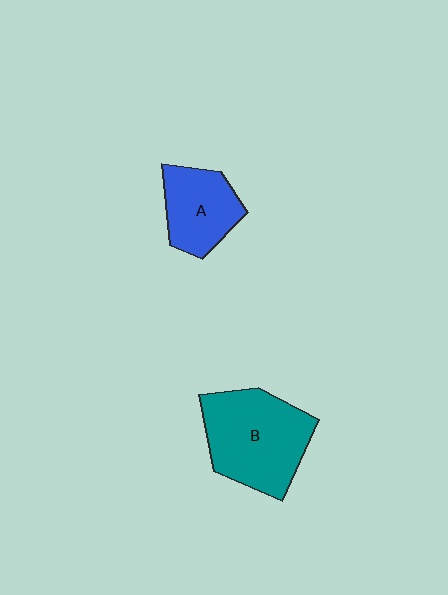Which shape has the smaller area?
Shape A (blue).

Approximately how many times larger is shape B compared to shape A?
Approximately 1.6 times.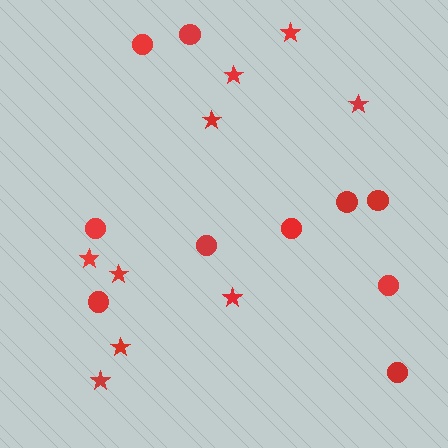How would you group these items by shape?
There are 2 groups: one group of stars (9) and one group of circles (10).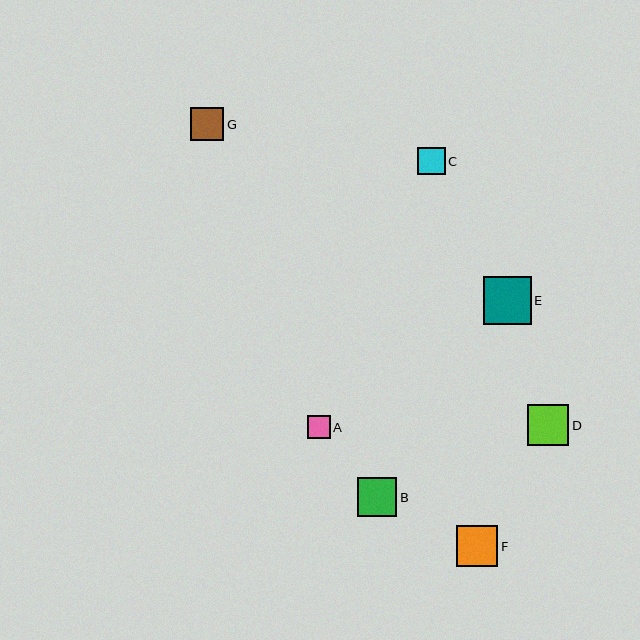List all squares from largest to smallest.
From largest to smallest: E, D, F, B, G, C, A.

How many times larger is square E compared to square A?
Square E is approximately 2.1 times the size of square A.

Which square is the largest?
Square E is the largest with a size of approximately 48 pixels.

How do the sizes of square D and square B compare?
Square D and square B are approximately the same size.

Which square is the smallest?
Square A is the smallest with a size of approximately 23 pixels.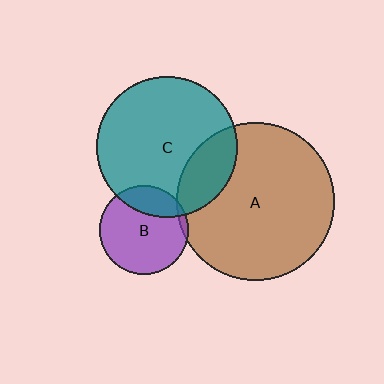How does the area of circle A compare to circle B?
Approximately 3.2 times.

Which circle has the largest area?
Circle A (brown).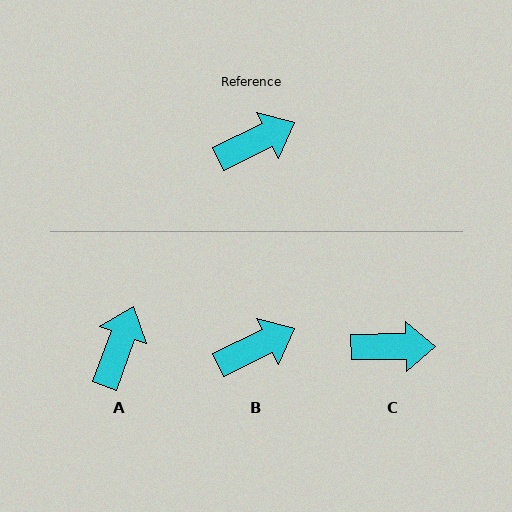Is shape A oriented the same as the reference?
No, it is off by about 45 degrees.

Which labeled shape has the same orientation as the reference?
B.